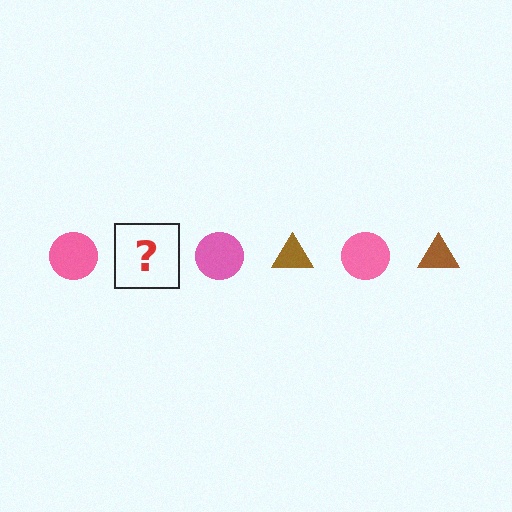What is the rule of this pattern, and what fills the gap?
The rule is that the pattern alternates between pink circle and brown triangle. The gap should be filled with a brown triangle.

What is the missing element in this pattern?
The missing element is a brown triangle.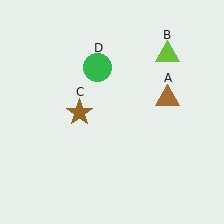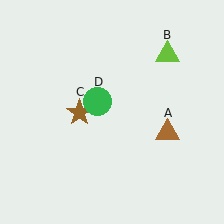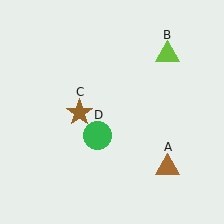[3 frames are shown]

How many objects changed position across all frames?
2 objects changed position: brown triangle (object A), green circle (object D).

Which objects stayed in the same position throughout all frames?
Lime triangle (object B) and brown star (object C) remained stationary.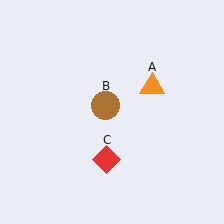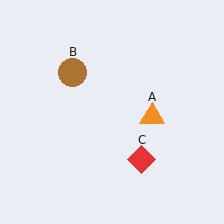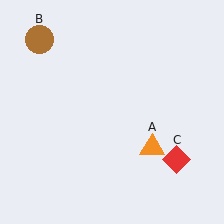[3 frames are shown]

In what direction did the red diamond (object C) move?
The red diamond (object C) moved right.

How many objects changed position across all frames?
3 objects changed position: orange triangle (object A), brown circle (object B), red diamond (object C).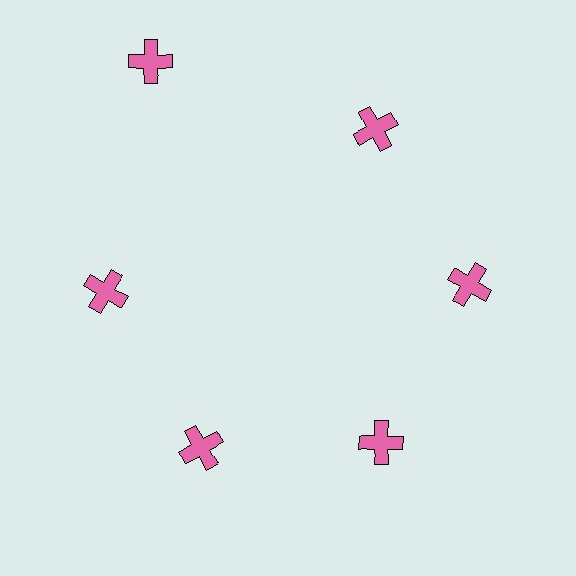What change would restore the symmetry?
The symmetry would be restored by moving it inward, back onto the ring so that all 6 crosses sit at equal angles and equal distance from the center.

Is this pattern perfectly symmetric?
No. The 6 pink crosses are arranged in a ring, but one element near the 11 o'clock position is pushed outward from the center, breaking the 6-fold rotational symmetry.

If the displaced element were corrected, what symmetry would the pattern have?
It would have 6-fold rotational symmetry — the pattern would map onto itself every 60 degrees.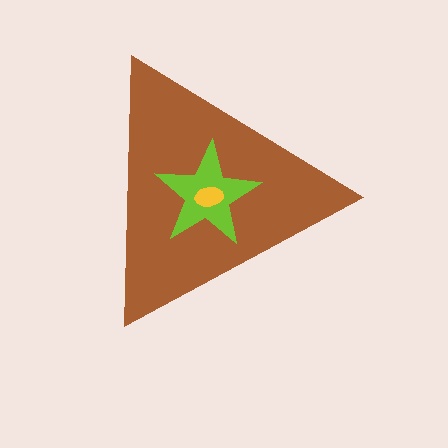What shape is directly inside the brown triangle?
The lime star.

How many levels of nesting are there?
3.